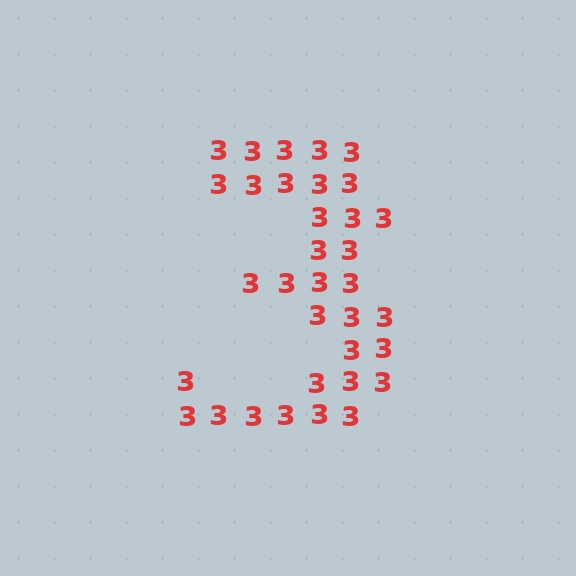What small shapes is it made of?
It is made of small digit 3's.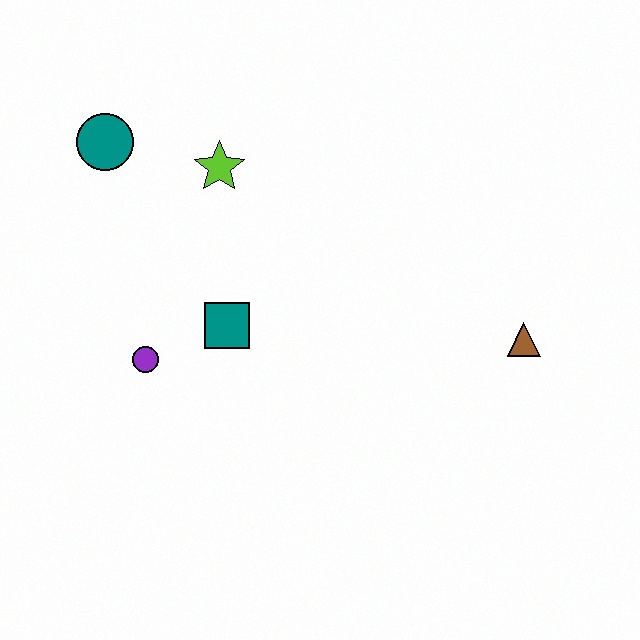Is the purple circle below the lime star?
Yes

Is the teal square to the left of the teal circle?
No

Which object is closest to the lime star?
The teal circle is closest to the lime star.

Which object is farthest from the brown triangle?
The teal circle is farthest from the brown triangle.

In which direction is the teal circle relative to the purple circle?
The teal circle is above the purple circle.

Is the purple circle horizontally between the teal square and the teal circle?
Yes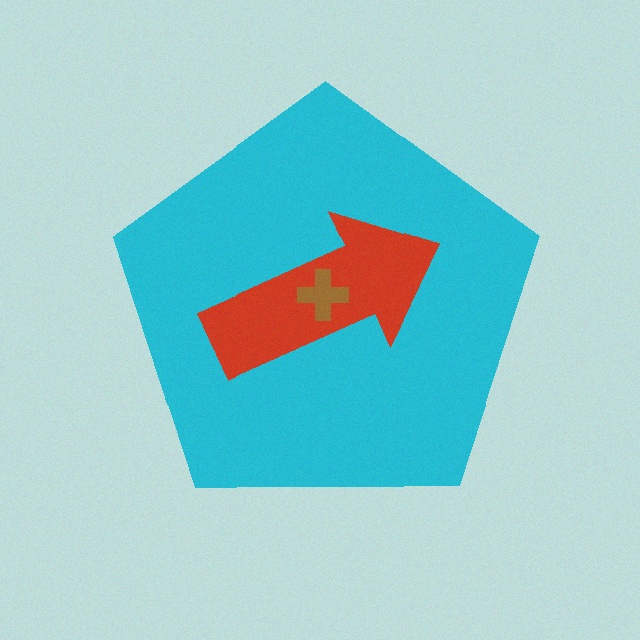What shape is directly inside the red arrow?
The brown cross.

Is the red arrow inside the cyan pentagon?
Yes.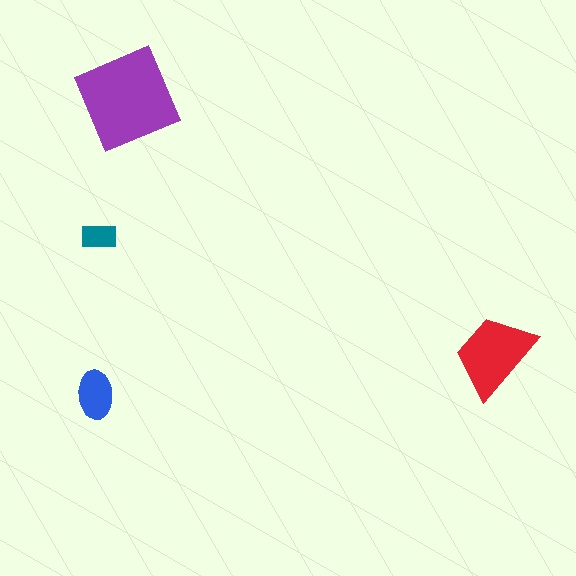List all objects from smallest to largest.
The teal rectangle, the blue ellipse, the red trapezoid, the purple diamond.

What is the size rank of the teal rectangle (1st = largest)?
4th.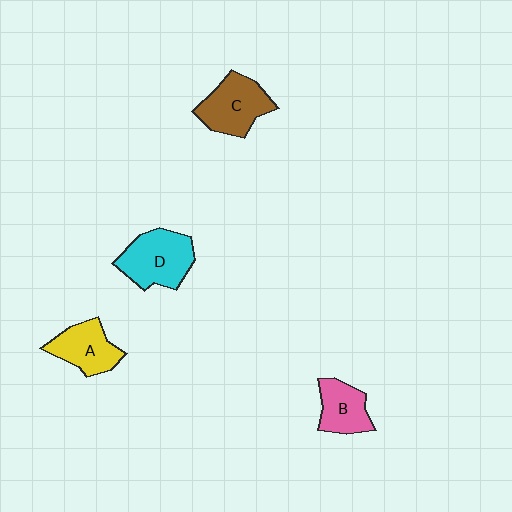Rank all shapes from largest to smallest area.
From largest to smallest: D (cyan), C (brown), A (yellow), B (pink).